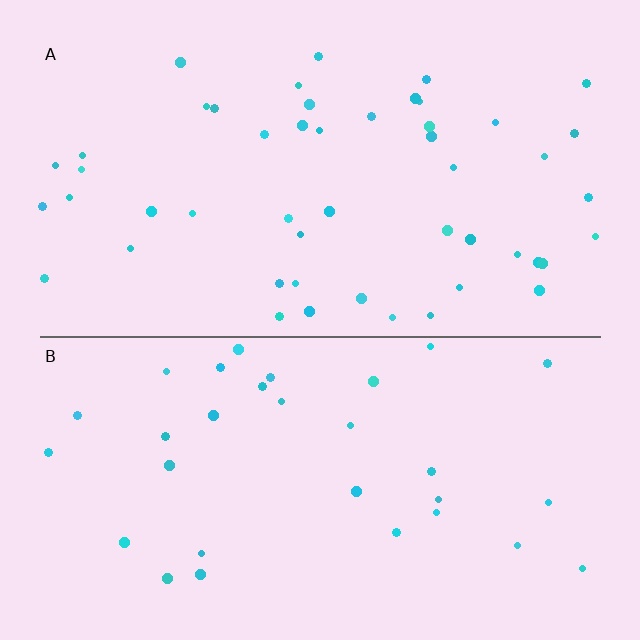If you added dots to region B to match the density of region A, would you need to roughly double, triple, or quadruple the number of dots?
Approximately double.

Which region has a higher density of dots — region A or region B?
A (the top).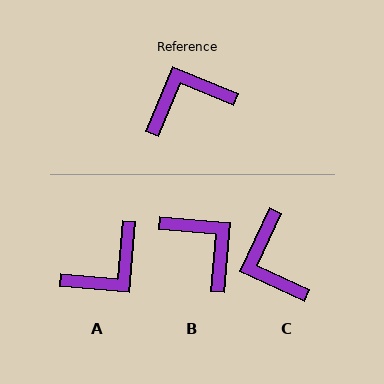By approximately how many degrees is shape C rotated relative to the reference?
Approximately 88 degrees counter-clockwise.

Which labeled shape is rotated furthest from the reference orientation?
A, about 162 degrees away.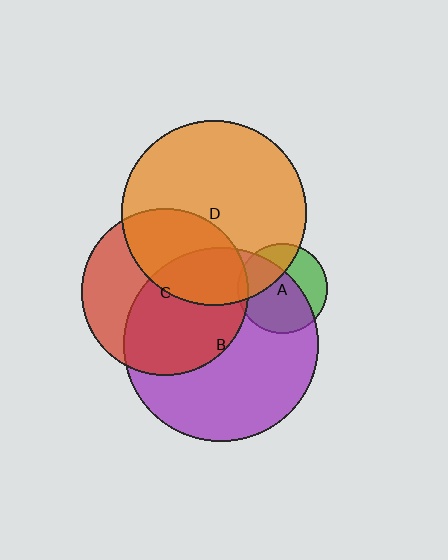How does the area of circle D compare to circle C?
Approximately 1.2 times.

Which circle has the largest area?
Circle B (purple).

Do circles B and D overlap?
Yes.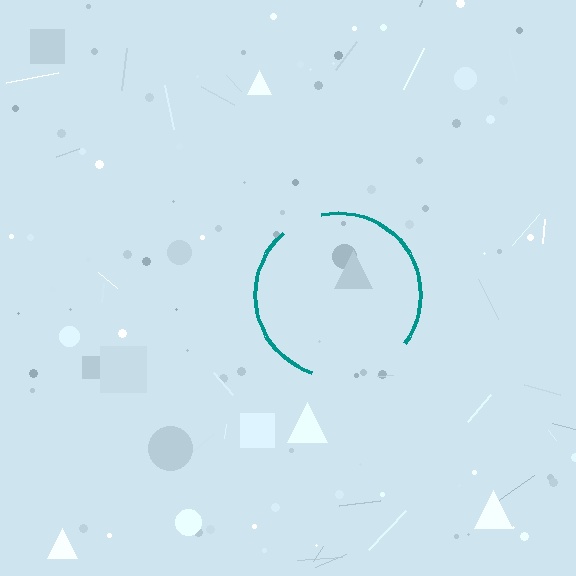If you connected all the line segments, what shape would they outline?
They would outline a circle.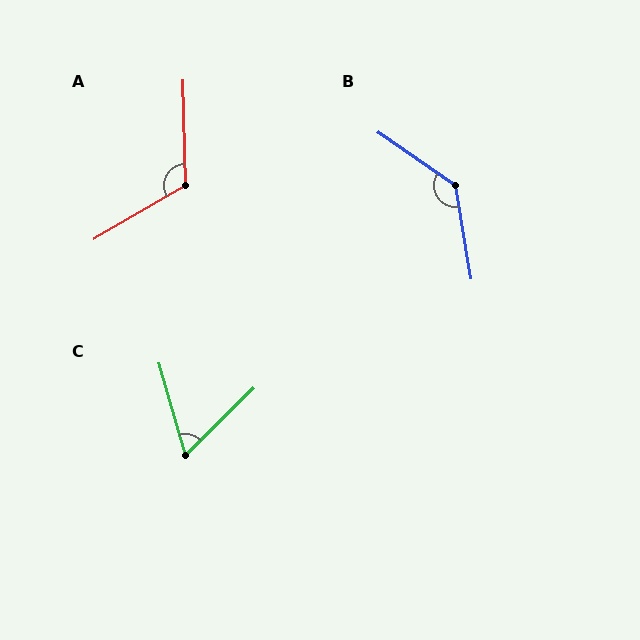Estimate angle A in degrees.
Approximately 119 degrees.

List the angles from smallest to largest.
C (62°), A (119°), B (134°).